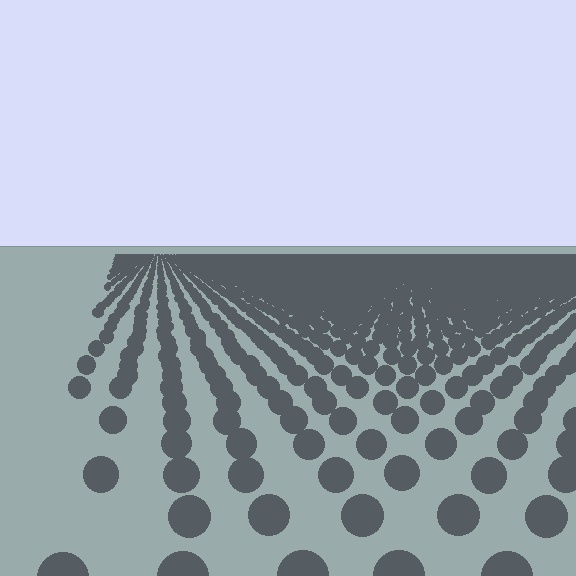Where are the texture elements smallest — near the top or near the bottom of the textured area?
Near the top.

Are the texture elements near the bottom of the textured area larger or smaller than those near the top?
Larger. Near the bottom, elements are closer to the viewer and appear at a bigger on-screen size.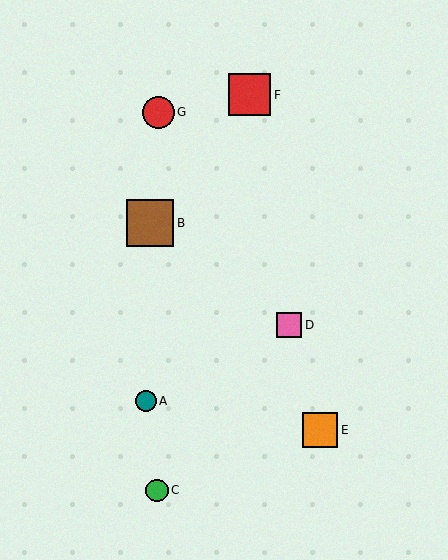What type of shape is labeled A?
Shape A is a teal circle.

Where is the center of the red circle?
The center of the red circle is at (158, 112).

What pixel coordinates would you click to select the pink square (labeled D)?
Click at (289, 325) to select the pink square D.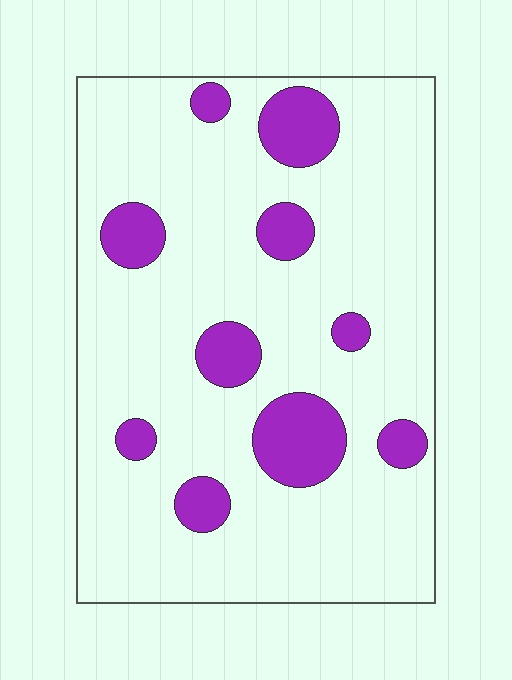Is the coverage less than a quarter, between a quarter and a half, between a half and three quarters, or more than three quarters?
Less than a quarter.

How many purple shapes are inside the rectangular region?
10.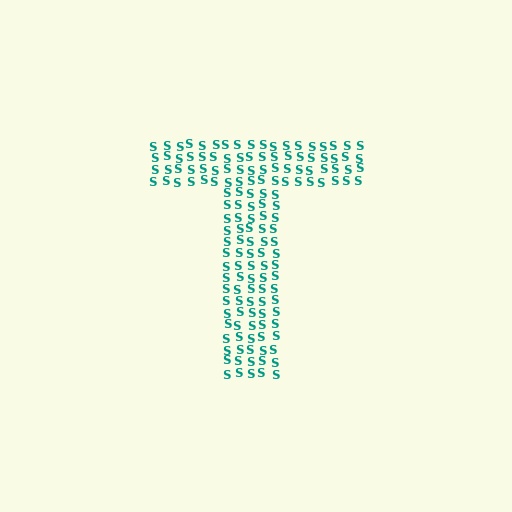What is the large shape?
The large shape is the letter T.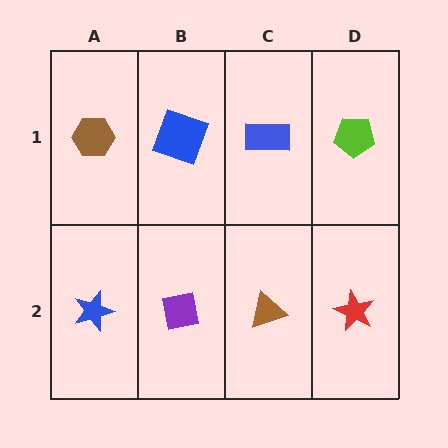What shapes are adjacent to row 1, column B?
A purple square (row 2, column B), a brown hexagon (row 1, column A), a blue rectangle (row 1, column C).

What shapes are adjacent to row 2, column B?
A blue square (row 1, column B), a blue star (row 2, column A), a brown triangle (row 2, column C).